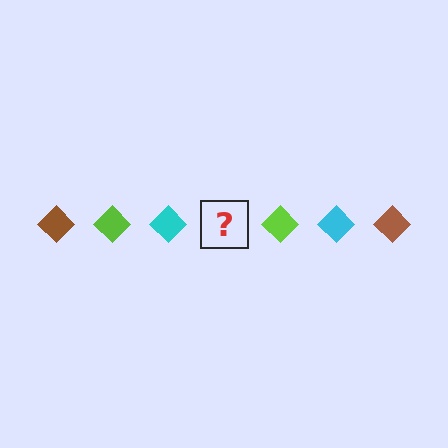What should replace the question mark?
The question mark should be replaced with a brown diamond.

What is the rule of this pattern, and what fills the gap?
The rule is that the pattern cycles through brown, lime, cyan diamonds. The gap should be filled with a brown diamond.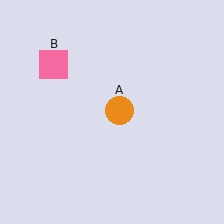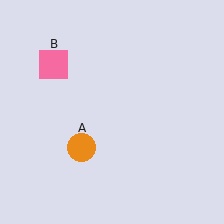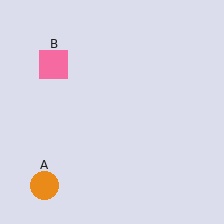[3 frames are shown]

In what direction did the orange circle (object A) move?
The orange circle (object A) moved down and to the left.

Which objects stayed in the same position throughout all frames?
Pink square (object B) remained stationary.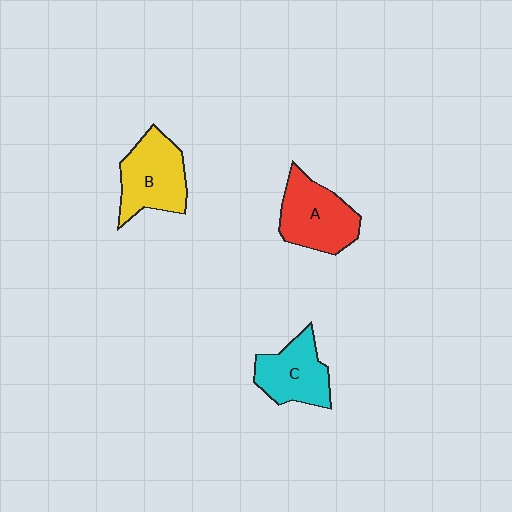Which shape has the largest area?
Shape A (red).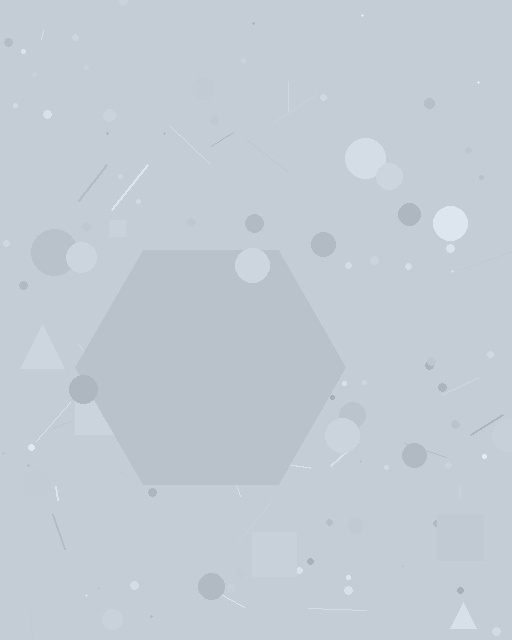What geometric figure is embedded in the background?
A hexagon is embedded in the background.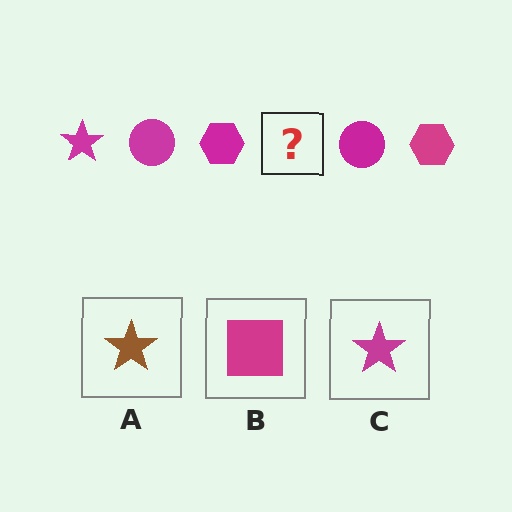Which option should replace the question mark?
Option C.